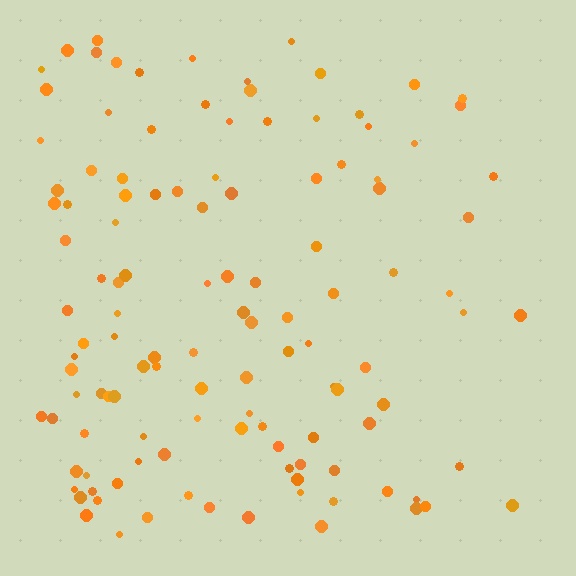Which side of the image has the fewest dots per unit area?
The right.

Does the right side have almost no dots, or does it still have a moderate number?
Still a moderate number, just noticeably fewer than the left.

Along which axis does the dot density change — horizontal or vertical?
Horizontal.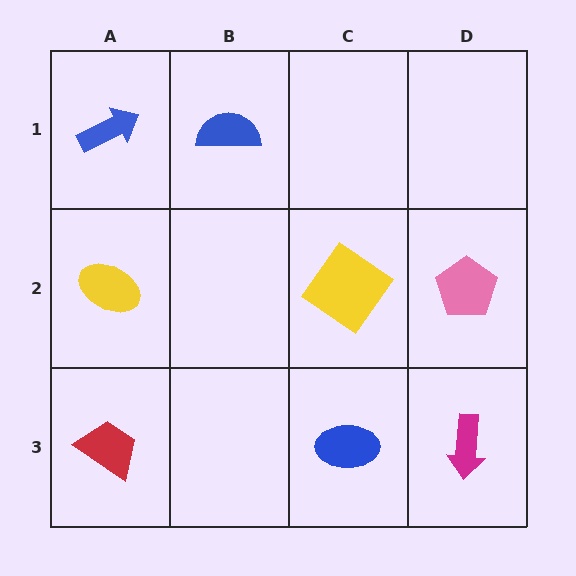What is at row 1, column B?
A blue semicircle.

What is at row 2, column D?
A pink pentagon.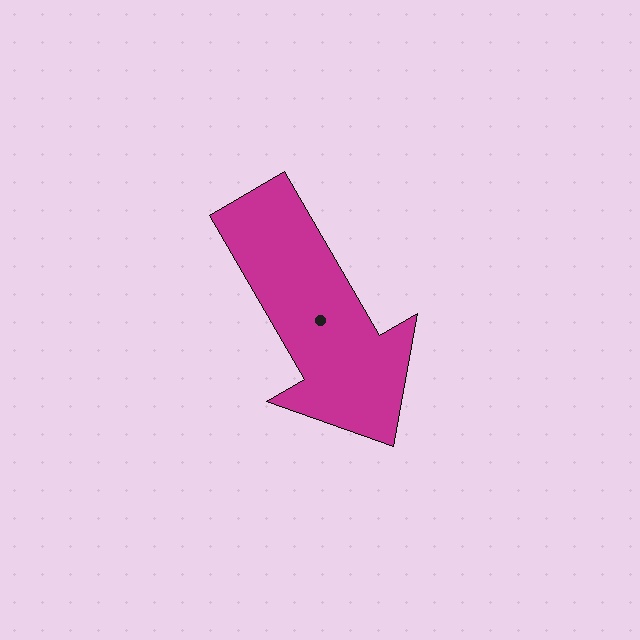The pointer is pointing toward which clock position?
Roughly 5 o'clock.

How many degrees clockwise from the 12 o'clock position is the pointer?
Approximately 150 degrees.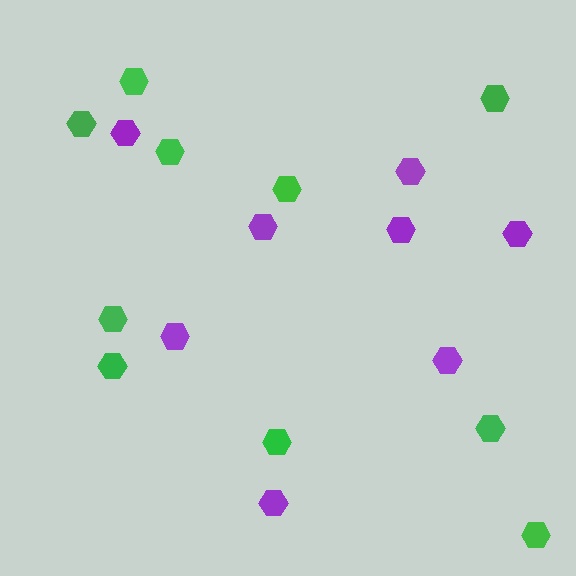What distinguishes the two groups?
There are 2 groups: one group of green hexagons (10) and one group of purple hexagons (8).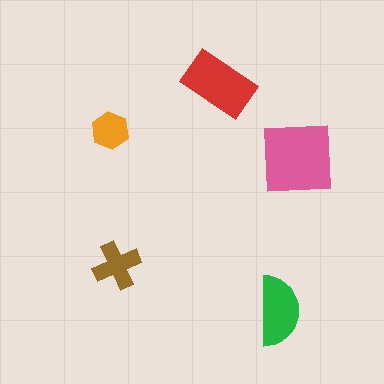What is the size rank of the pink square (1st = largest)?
1st.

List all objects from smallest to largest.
The orange hexagon, the brown cross, the green semicircle, the red rectangle, the pink square.